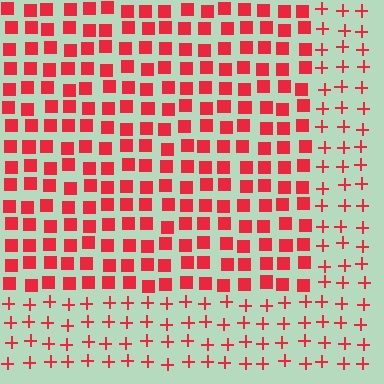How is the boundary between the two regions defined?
The boundary is defined by a change in element shape: squares inside vs. plus signs outside. All elements share the same color and spacing.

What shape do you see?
I see a rectangle.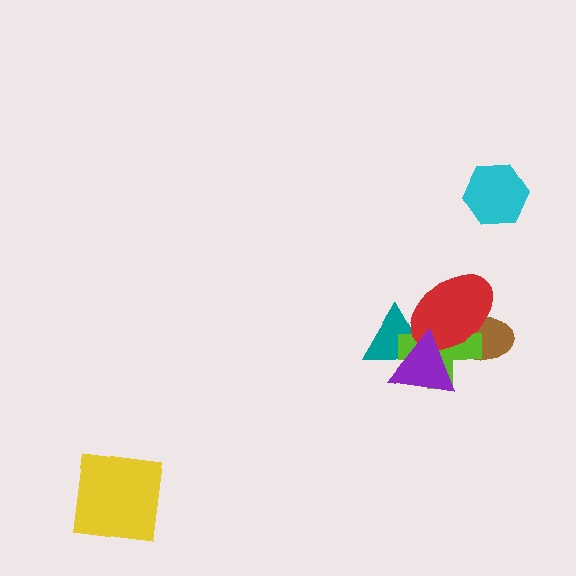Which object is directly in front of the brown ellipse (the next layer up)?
The lime cross is directly in front of the brown ellipse.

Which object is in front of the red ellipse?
The purple triangle is in front of the red ellipse.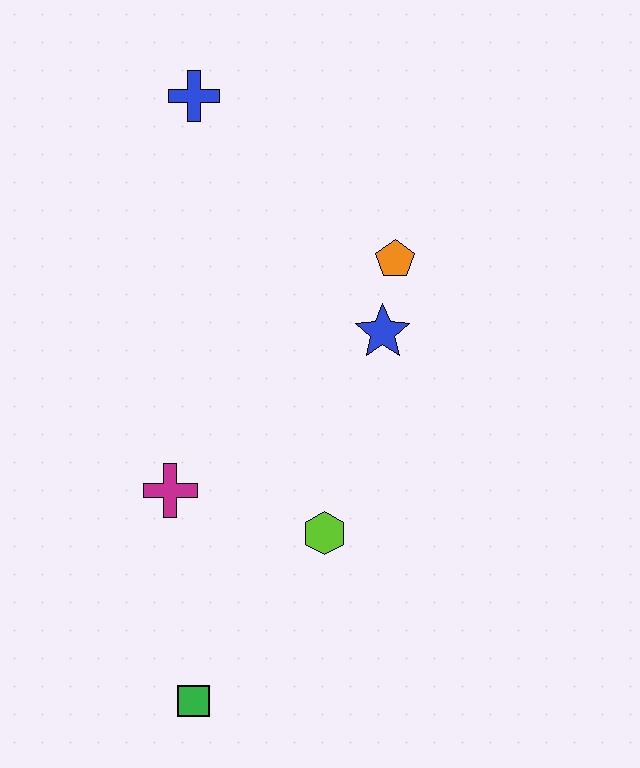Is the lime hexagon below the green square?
No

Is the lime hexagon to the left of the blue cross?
No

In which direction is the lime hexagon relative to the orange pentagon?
The lime hexagon is below the orange pentagon.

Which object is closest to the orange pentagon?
The blue star is closest to the orange pentagon.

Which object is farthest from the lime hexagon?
The blue cross is farthest from the lime hexagon.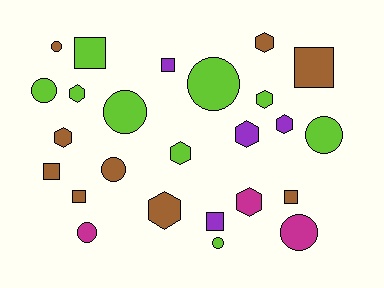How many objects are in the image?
There are 25 objects.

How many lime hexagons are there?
There are 3 lime hexagons.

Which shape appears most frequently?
Circle, with 9 objects.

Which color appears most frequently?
Lime, with 9 objects.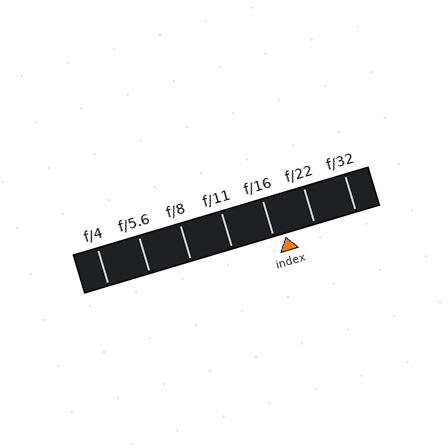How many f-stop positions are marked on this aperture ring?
There are 7 f-stop positions marked.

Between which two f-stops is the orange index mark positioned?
The index mark is between f/16 and f/22.